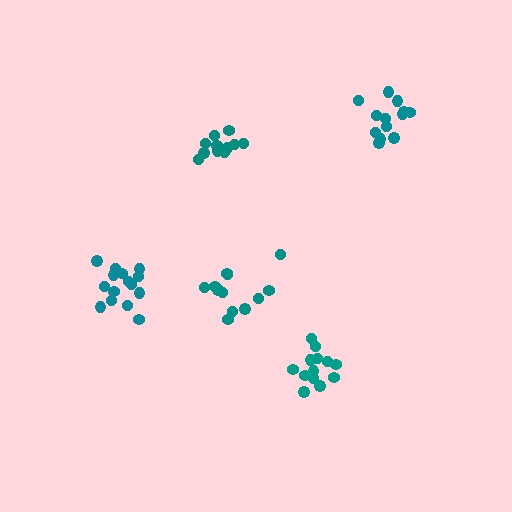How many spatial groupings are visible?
There are 5 spatial groupings.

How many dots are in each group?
Group 1: 13 dots, Group 2: 13 dots, Group 3: 12 dots, Group 4: 11 dots, Group 5: 15 dots (64 total).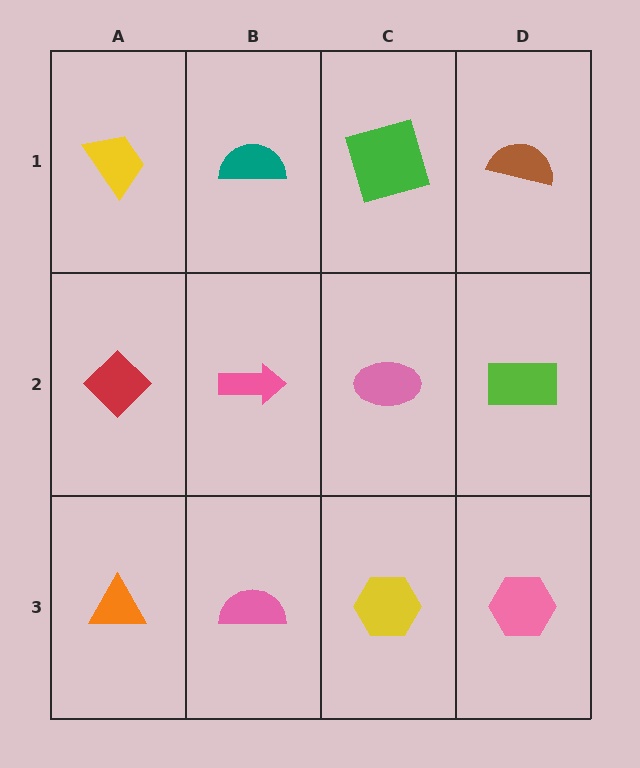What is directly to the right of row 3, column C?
A pink hexagon.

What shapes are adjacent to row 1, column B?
A pink arrow (row 2, column B), a yellow trapezoid (row 1, column A), a green square (row 1, column C).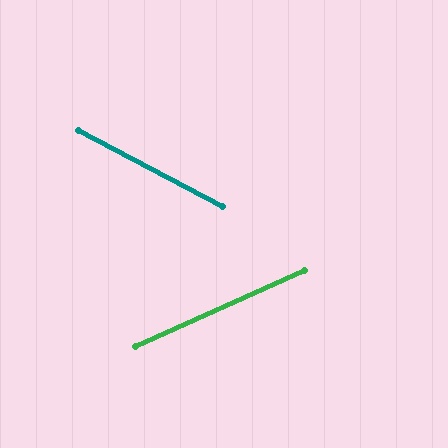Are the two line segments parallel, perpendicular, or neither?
Neither parallel nor perpendicular — they differ by about 52°.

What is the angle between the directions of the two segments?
Approximately 52 degrees.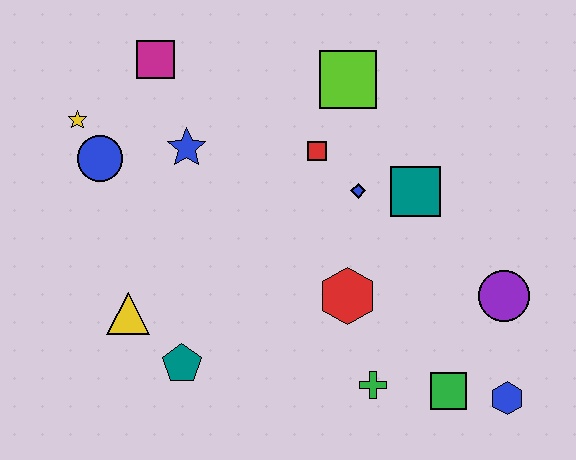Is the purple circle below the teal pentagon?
No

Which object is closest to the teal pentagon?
The yellow triangle is closest to the teal pentagon.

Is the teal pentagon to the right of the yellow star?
Yes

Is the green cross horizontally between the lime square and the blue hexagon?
Yes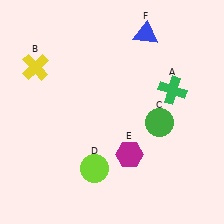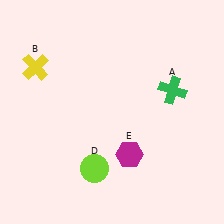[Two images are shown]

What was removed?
The green circle (C), the blue triangle (F) were removed in Image 2.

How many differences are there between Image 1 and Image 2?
There are 2 differences between the two images.